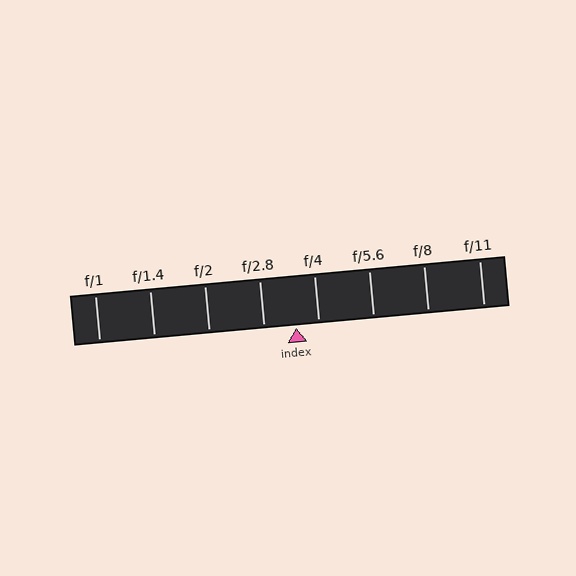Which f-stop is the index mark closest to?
The index mark is closest to f/4.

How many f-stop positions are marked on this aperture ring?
There are 8 f-stop positions marked.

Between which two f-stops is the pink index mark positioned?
The index mark is between f/2.8 and f/4.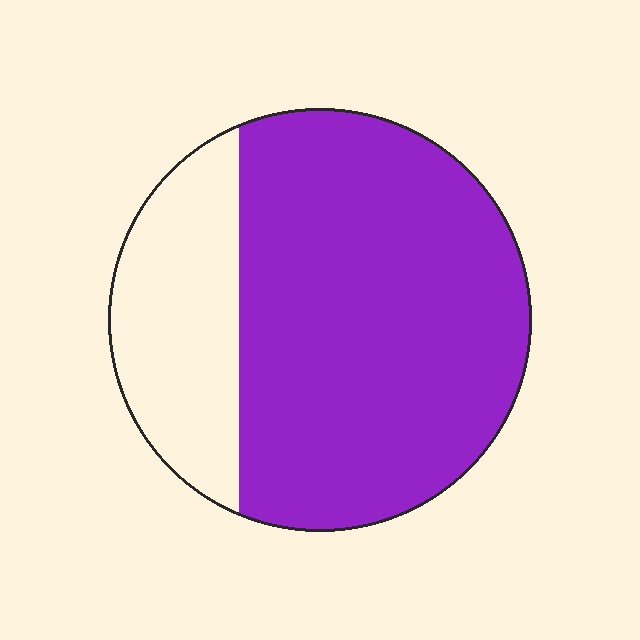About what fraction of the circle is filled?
About three quarters (3/4).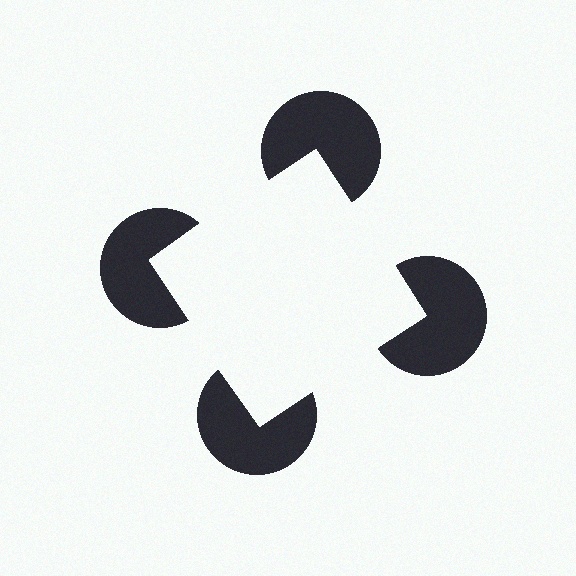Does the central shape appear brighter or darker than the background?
It typically appears slightly brighter than the background, even though no actual brightness change is drawn.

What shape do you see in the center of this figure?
An illusory square — its edges are inferred from the aligned wedge cuts in the pac-man discs, not physically drawn.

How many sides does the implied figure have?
4 sides.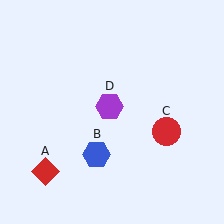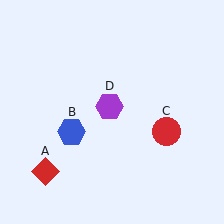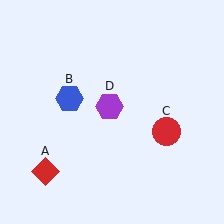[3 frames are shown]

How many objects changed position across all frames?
1 object changed position: blue hexagon (object B).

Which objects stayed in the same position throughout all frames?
Red diamond (object A) and red circle (object C) and purple hexagon (object D) remained stationary.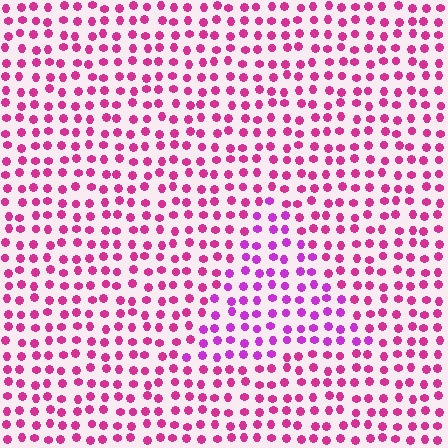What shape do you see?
I see a triangle.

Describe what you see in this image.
The image is filled with small magenta elements in a uniform arrangement. A triangle-shaped region is visible where the elements are tinted to a slightly different hue, forming a subtle color boundary.